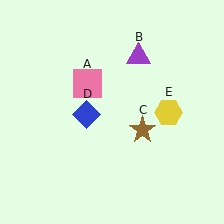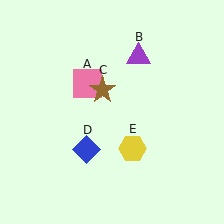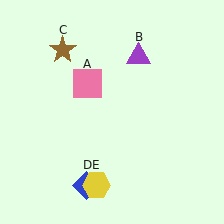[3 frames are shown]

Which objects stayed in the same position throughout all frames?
Pink square (object A) and purple triangle (object B) remained stationary.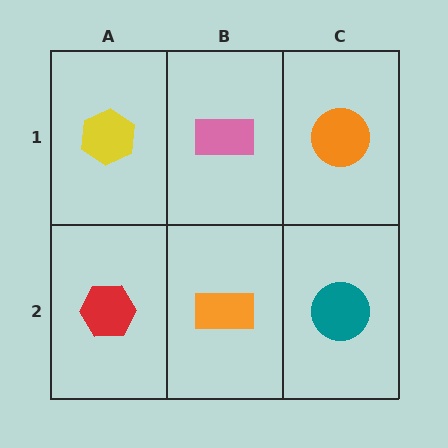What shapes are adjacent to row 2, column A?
A yellow hexagon (row 1, column A), an orange rectangle (row 2, column B).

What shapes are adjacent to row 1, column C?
A teal circle (row 2, column C), a pink rectangle (row 1, column B).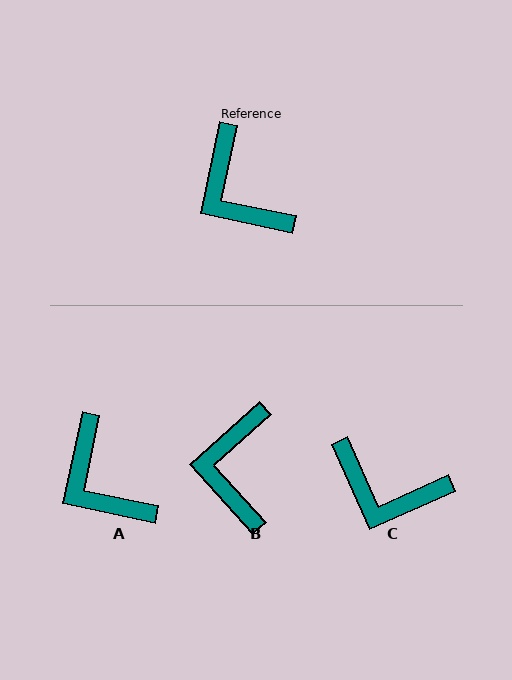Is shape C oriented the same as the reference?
No, it is off by about 36 degrees.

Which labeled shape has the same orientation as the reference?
A.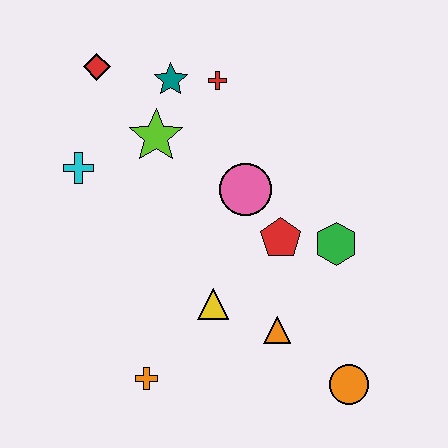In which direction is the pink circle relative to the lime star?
The pink circle is to the right of the lime star.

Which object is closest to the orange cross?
The yellow triangle is closest to the orange cross.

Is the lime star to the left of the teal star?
Yes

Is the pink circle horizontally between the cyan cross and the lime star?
No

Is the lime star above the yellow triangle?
Yes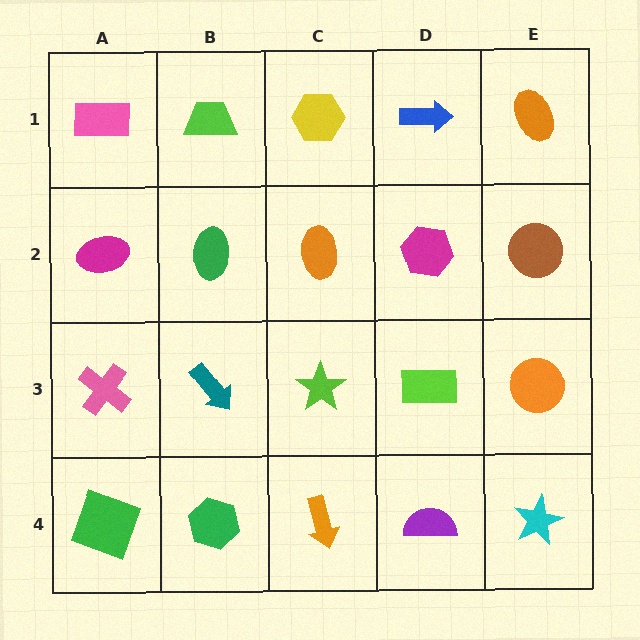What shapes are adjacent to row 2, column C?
A yellow hexagon (row 1, column C), a lime star (row 3, column C), a green ellipse (row 2, column B), a magenta hexagon (row 2, column D).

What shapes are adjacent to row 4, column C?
A lime star (row 3, column C), a green hexagon (row 4, column B), a purple semicircle (row 4, column D).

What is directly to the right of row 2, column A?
A green ellipse.